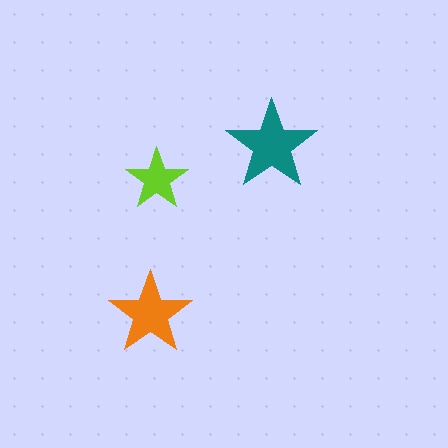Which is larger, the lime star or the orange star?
The orange one.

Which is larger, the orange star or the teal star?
The teal one.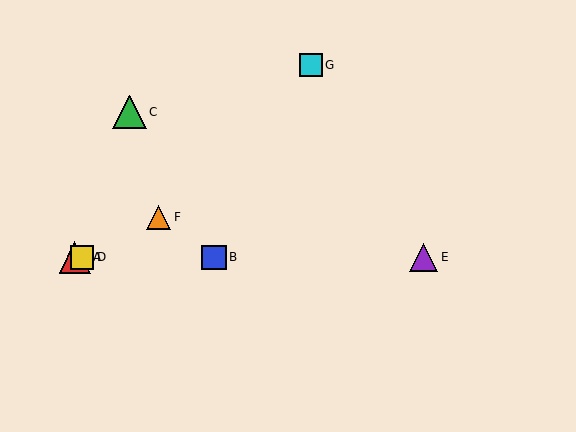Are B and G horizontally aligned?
No, B is at y≈257 and G is at y≈65.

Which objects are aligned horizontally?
Objects A, B, D, E are aligned horizontally.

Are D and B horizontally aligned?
Yes, both are at y≈257.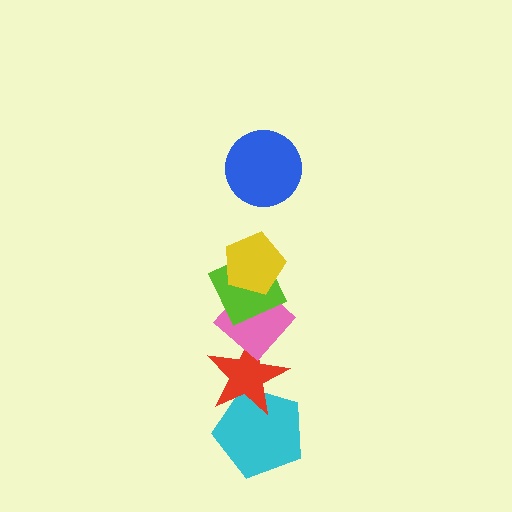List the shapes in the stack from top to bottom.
From top to bottom: the blue circle, the yellow pentagon, the lime diamond, the pink diamond, the red star, the cyan pentagon.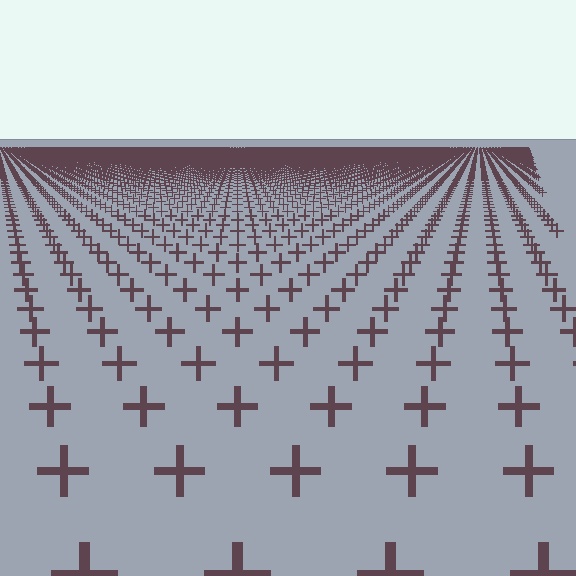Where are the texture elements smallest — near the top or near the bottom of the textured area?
Near the top.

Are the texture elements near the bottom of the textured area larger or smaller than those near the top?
Larger. Near the bottom, elements are closer to the viewer and appear at a bigger on-screen size.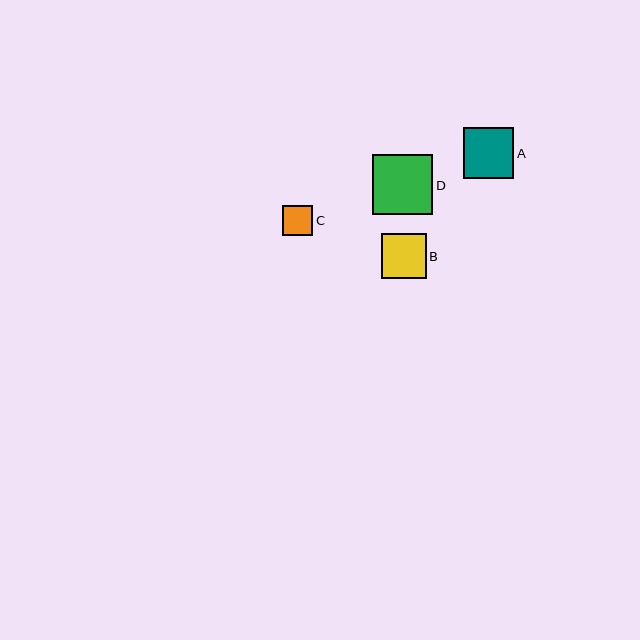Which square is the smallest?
Square C is the smallest with a size of approximately 30 pixels.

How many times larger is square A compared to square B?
Square A is approximately 1.1 times the size of square B.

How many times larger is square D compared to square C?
Square D is approximately 2.0 times the size of square C.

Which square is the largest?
Square D is the largest with a size of approximately 60 pixels.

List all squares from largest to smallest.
From largest to smallest: D, A, B, C.